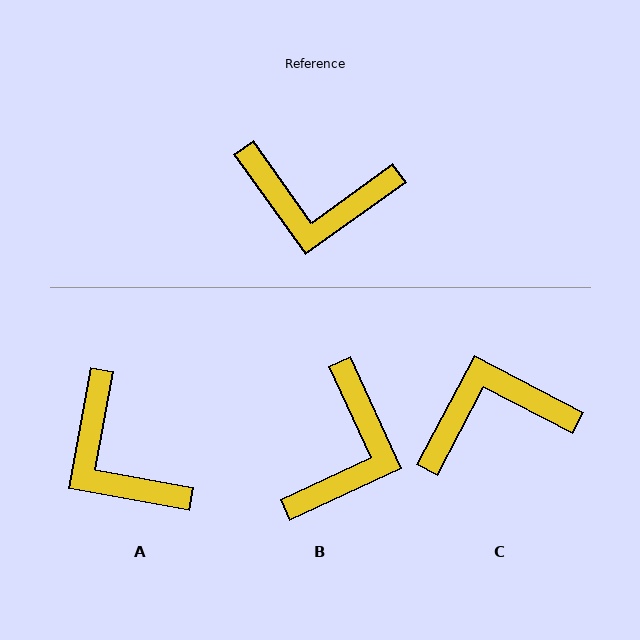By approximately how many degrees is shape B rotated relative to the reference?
Approximately 79 degrees counter-clockwise.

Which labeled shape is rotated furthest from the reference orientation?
C, about 153 degrees away.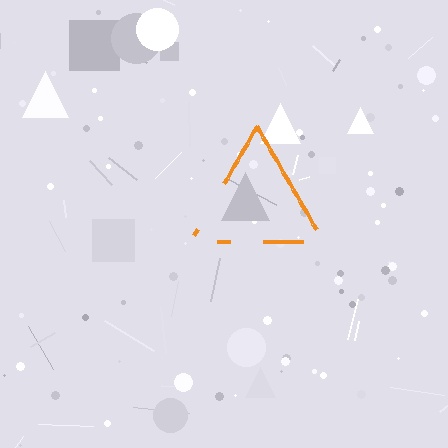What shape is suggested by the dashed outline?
The dashed outline suggests a triangle.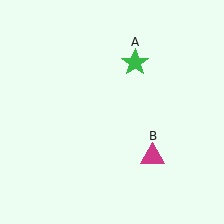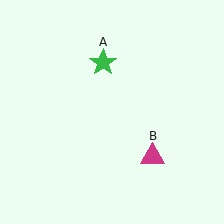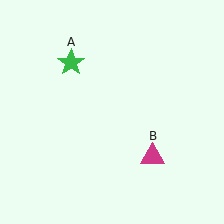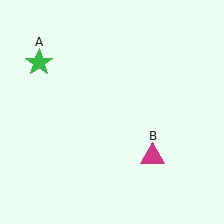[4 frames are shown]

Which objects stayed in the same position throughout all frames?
Magenta triangle (object B) remained stationary.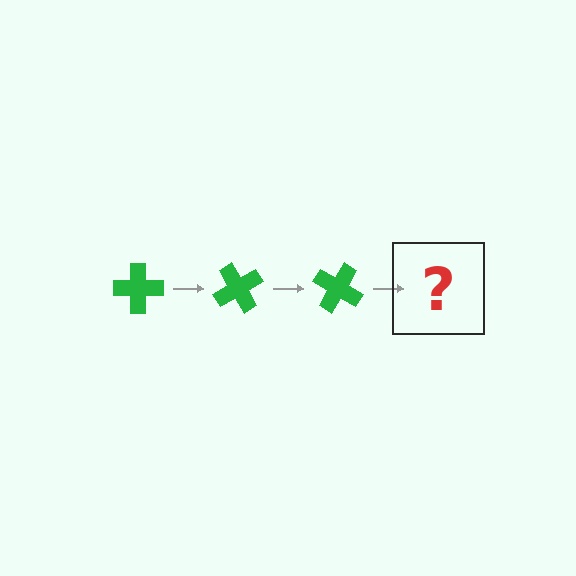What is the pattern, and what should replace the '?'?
The pattern is that the cross rotates 60 degrees each step. The '?' should be a green cross rotated 180 degrees.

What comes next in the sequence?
The next element should be a green cross rotated 180 degrees.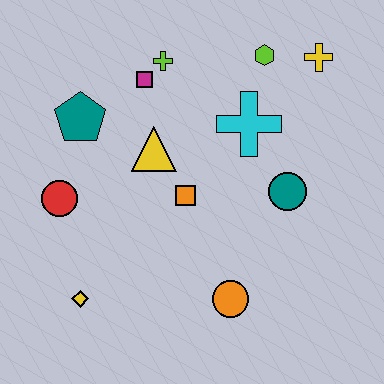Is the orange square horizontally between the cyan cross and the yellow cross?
No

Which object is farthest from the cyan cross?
The yellow diamond is farthest from the cyan cross.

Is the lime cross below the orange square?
No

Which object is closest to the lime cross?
The magenta square is closest to the lime cross.